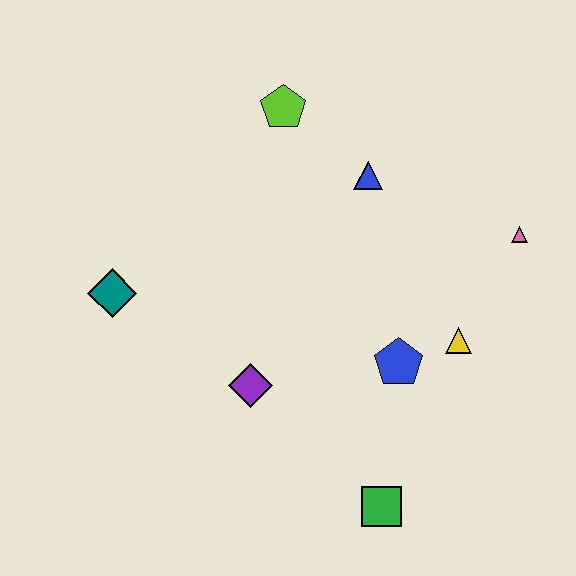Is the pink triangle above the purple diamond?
Yes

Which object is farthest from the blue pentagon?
The teal diamond is farthest from the blue pentagon.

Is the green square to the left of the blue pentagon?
Yes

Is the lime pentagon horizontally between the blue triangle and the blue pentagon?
No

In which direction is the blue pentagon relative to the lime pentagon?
The blue pentagon is below the lime pentagon.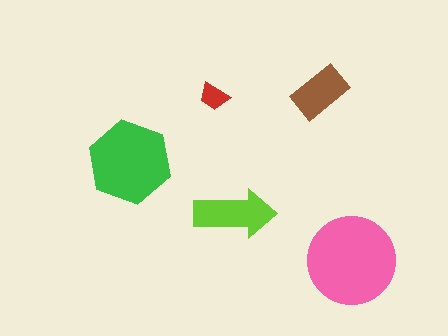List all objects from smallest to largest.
The red trapezoid, the brown rectangle, the lime arrow, the green hexagon, the pink circle.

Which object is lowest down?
The pink circle is bottommost.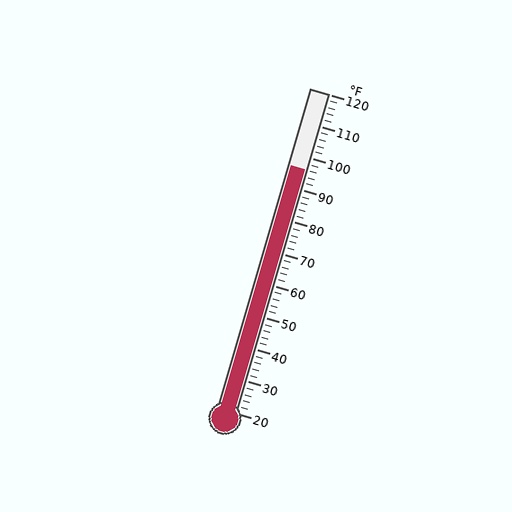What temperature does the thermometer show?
The thermometer shows approximately 96°F.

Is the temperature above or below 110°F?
The temperature is below 110°F.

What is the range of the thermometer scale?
The thermometer scale ranges from 20°F to 120°F.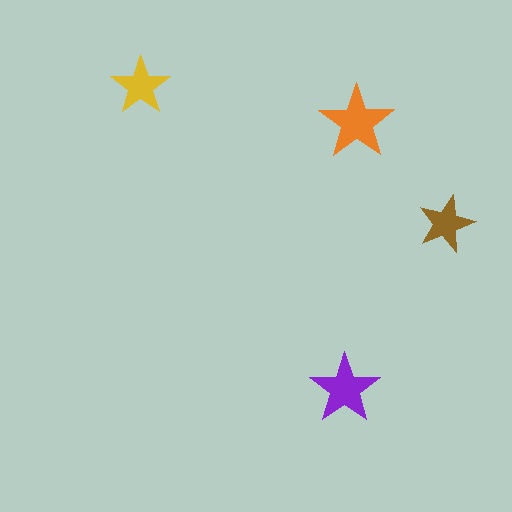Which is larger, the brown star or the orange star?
The orange one.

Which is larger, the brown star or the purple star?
The purple one.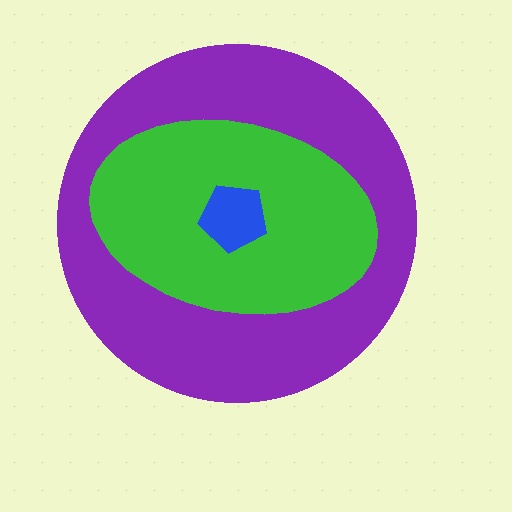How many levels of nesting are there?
3.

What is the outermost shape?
The purple circle.